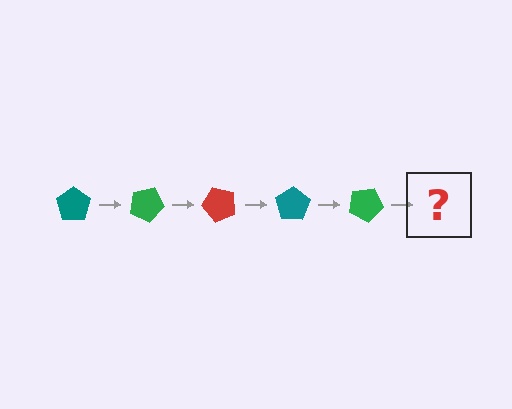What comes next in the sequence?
The next element should be a red pentagon, rotated 125 degrees from the start.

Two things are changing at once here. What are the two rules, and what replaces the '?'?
The two rules are that it rotates 25 degrees each step and the color cycles through teal, green, and red. The '?' should be a red pentagon, rotated 125 degrees from the start.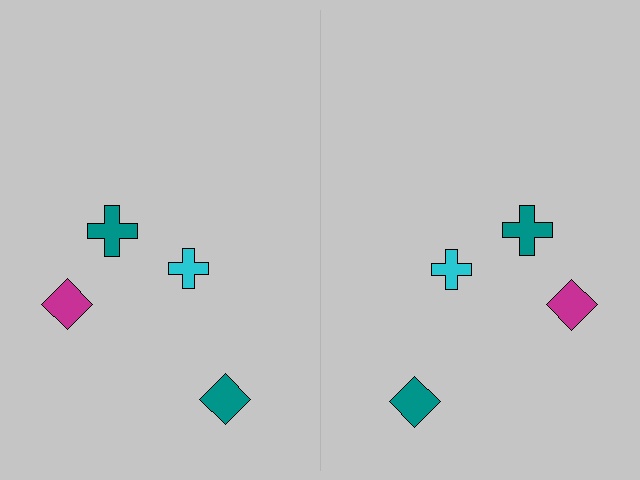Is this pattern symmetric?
Yes, this pattern has bilateral (reflection) symmetry.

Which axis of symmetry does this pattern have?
The pattern has a vertical axis of symmetry running through the center of the image.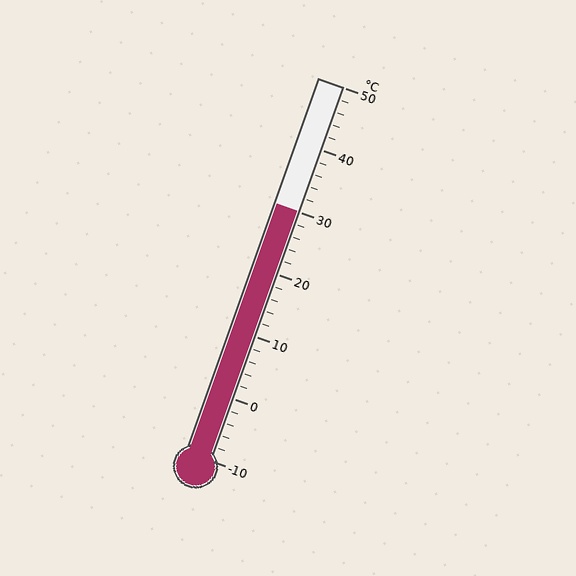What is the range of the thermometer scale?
The thermometer scale ranges from -10°C to 50°C.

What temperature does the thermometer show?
The thermometer shows approximately 30°C.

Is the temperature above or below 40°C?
The temperature is below 40°C.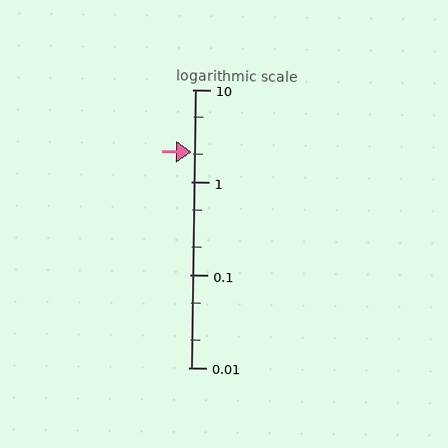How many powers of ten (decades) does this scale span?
The scale spans 3 decades, from 0.01 to 10.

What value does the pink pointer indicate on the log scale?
The pointer indicates approximately 2.1.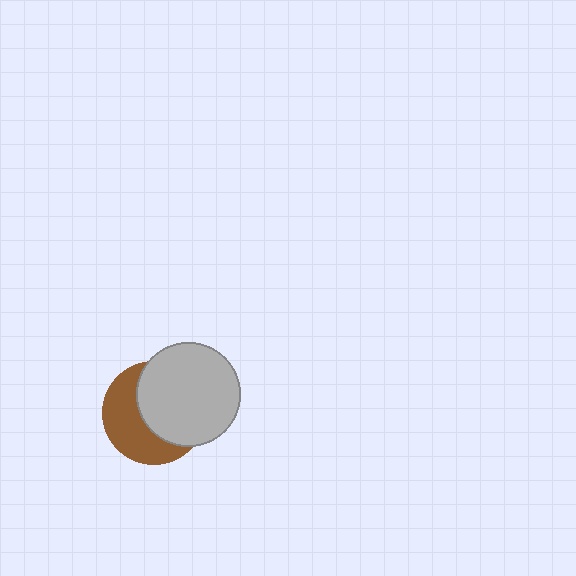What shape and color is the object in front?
The object in front is a light gray circle.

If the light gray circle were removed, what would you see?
You would see the complete brown circle.